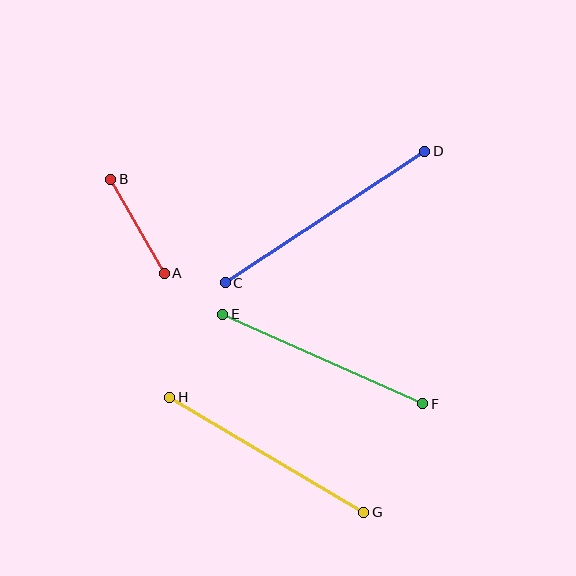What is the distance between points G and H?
The distance is approximately 225 pixels.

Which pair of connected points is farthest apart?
Points C and D are farthest apart.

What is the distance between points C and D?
The distance is approximately 239 pixels.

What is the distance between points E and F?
The distance is approximately 219 pixels.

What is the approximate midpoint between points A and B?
The midpoint is at approximately (137, 226) pixels.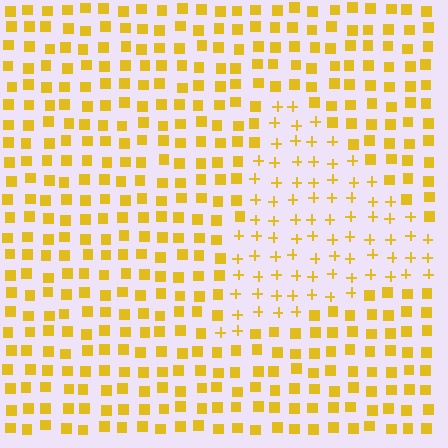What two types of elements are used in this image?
The image uses plus signs inside the triangle region and squares outside it.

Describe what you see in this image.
The image is filled with small yellow elements arranged in a uniform grid. A triangle-shaped region contains plus signs, while the surrounding area contains squares. The boundary is defined purely by the change in element shape.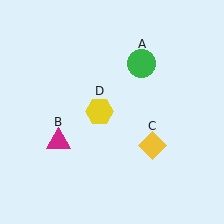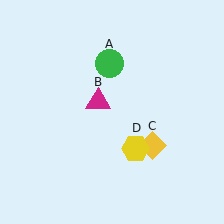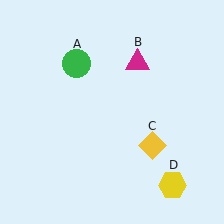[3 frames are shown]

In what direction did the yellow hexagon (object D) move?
The yellow hexagon (object D) moved down and to the right.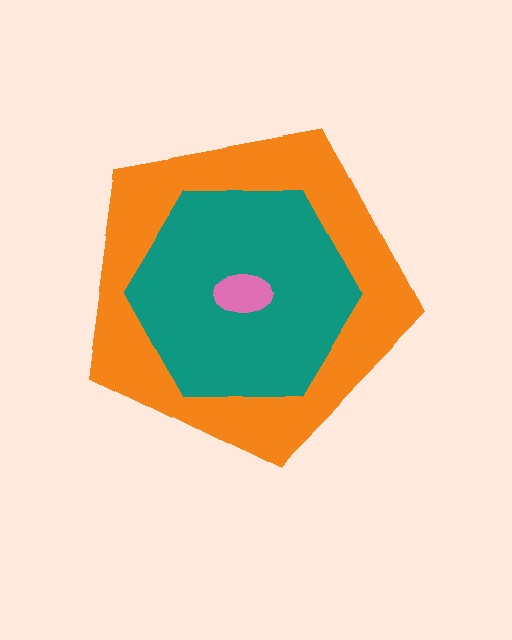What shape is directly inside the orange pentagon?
The teal hexagon.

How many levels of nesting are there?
3.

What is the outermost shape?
The orange pentagon.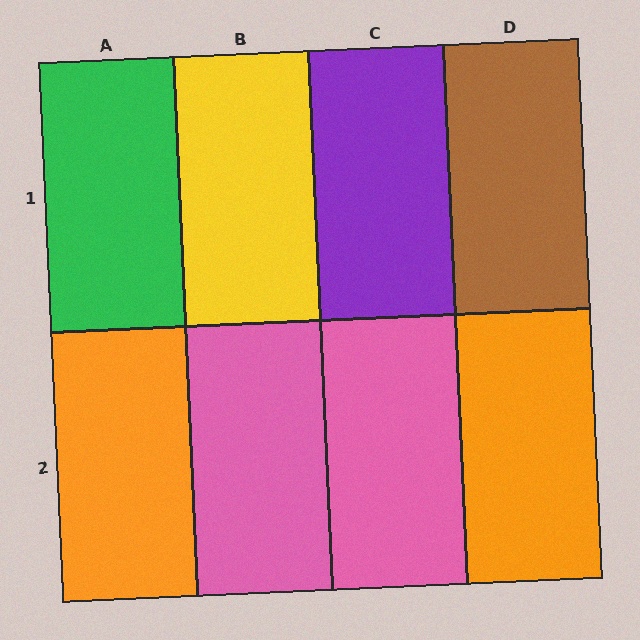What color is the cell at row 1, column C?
Purple.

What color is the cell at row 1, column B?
Yellow.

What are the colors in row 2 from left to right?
Orange, pink, pink, orange.